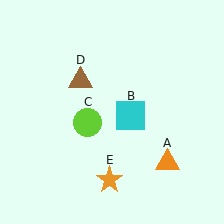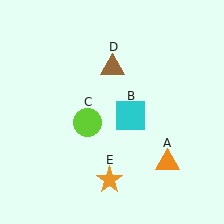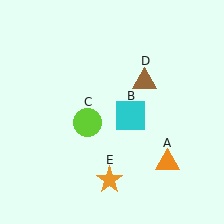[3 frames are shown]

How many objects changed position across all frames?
1 object changed position: brown triangle (object D).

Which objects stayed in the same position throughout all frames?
Orange triangle (object A) and cyan square (object B) and lime circle (object C) and orange star (object E) remained stationary.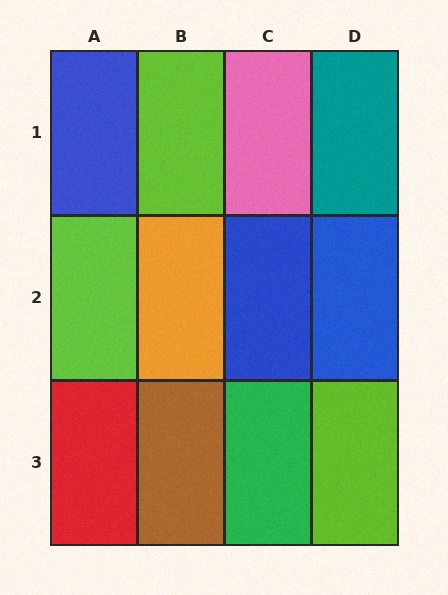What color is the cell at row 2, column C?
Blue.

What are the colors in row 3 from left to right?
Red, brown, green, lime.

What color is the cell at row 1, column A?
Blue.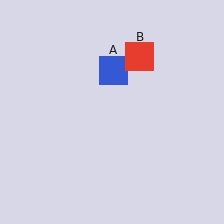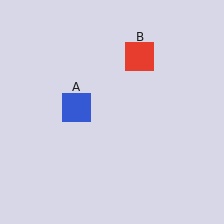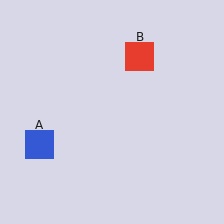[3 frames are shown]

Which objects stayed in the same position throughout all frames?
Red square (object B) remained stationary.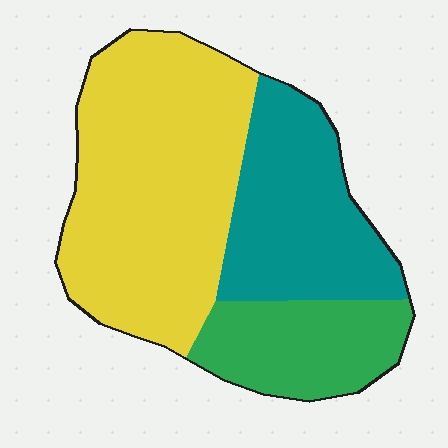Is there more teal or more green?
Teal.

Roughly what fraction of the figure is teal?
Teal covers 29% of the figure.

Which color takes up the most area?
Yellow, at roughly 50%.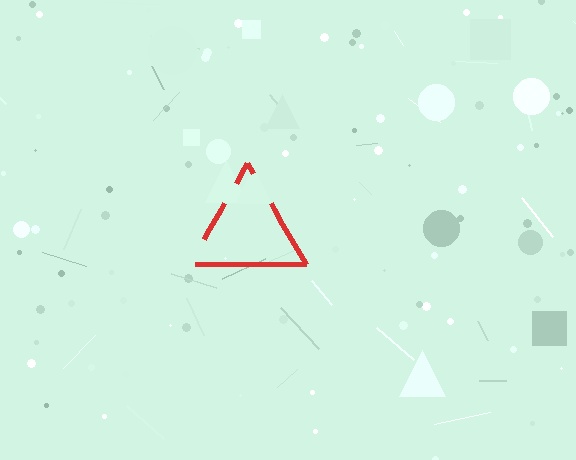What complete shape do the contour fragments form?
The contour fragments form a triangle.